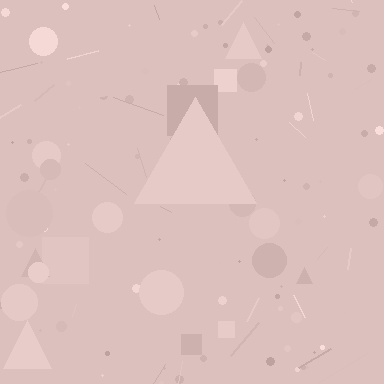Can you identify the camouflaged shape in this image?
The camouflaged shape is a triangle.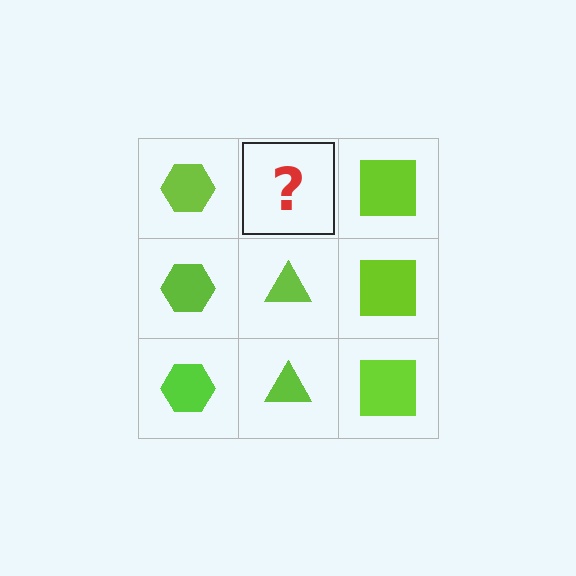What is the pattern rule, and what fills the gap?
The rule is that each column has a consistent shape. The gap should be filled with a lime triangle.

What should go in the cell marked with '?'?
The missing cell should contain a lime triangle.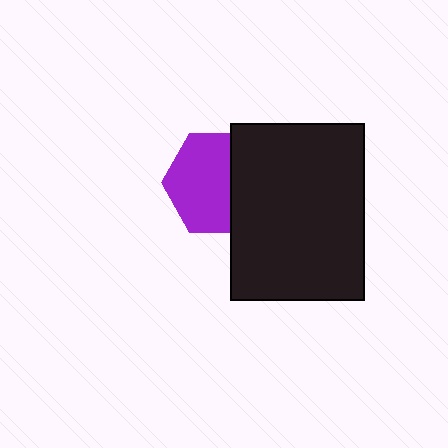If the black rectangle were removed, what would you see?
You would see the complete purple hexagon.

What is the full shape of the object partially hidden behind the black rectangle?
The partially hidden object is a purple hexagon.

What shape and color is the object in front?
The object in front is a black rectangle.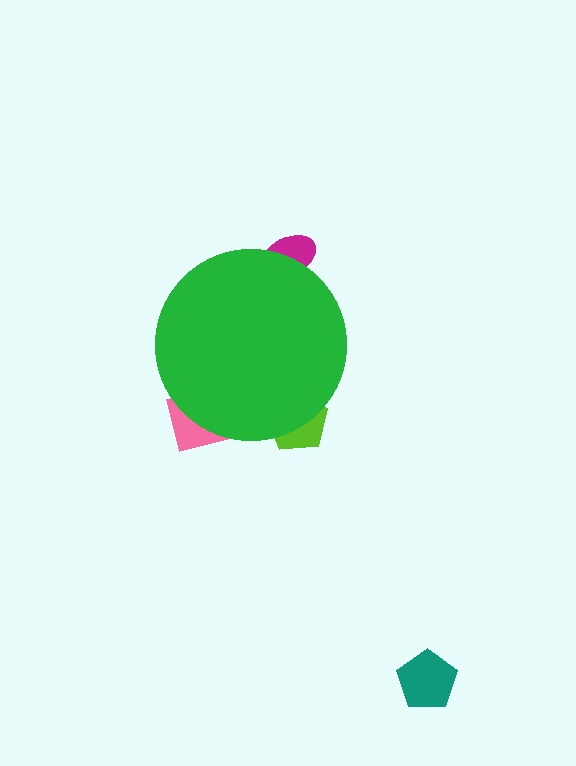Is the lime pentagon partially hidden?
Yes, the lime pentagon is partially hidden behind the green circle.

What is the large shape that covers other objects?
A green circle.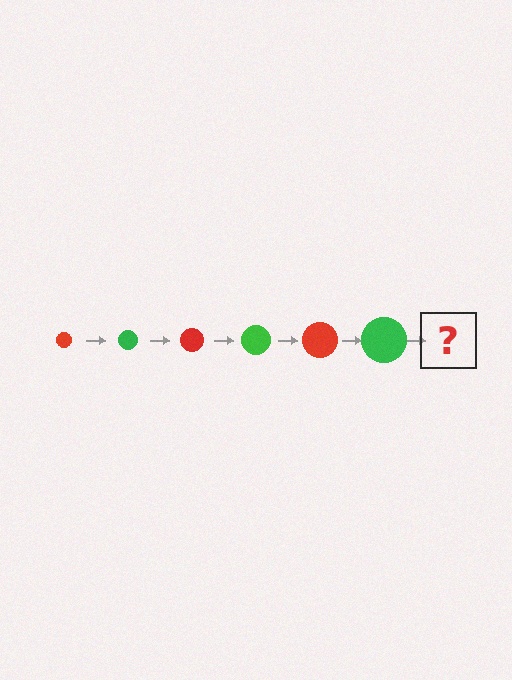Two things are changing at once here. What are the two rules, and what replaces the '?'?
The two rules are that the circle grows larger each step and the color cycles through red and green. The '?' should be a red circle, larger than the previous one.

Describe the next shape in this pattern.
It should be a red circle, larger than the previous one.